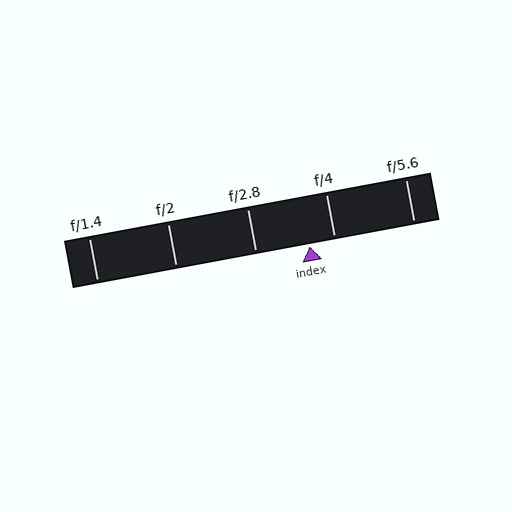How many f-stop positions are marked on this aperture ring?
There are 5 f-stop positions marked.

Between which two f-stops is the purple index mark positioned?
The index mark is between f/2.8 and f/4.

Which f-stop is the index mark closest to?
The index mark is closest to f/4.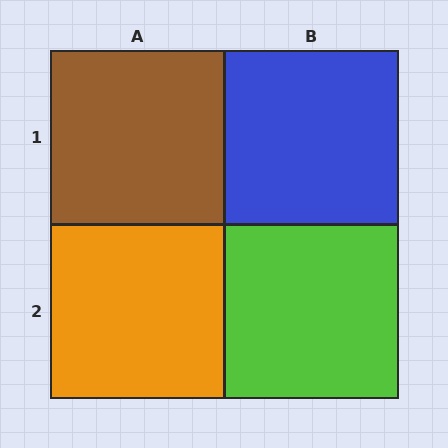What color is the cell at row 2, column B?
Lime.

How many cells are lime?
1 cell is lime.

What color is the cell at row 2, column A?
Orange.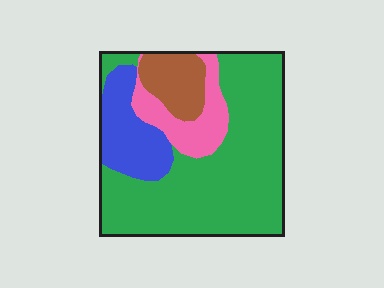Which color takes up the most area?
Green, at roughly 60%.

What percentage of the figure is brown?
Brown takes up about one tenth (1/10) of the figure.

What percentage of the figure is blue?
Blue takes up about one sixth (1/6) of the figure.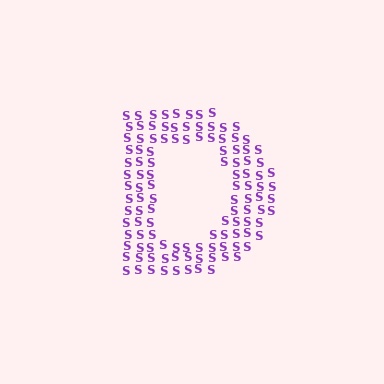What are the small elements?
The small elements are letter S's.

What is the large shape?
The large shape is the letter D.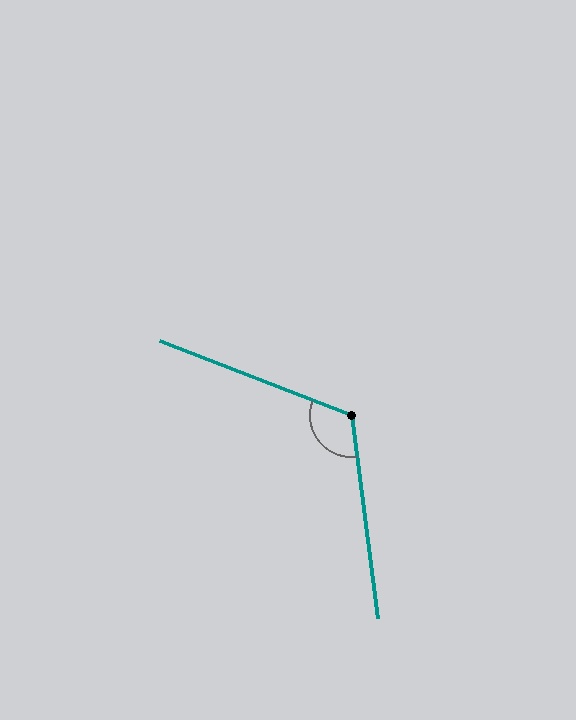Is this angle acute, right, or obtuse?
It is obtuse.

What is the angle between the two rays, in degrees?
Approximately 119 degrees.